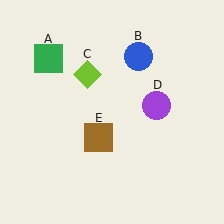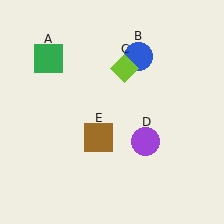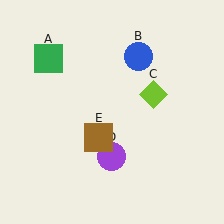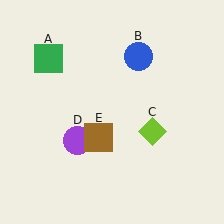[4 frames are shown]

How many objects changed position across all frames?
2 objects changed position: lime diamond (object C), purple circle (object D).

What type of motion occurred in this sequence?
The lime diamond (object C), purple circle (object D) rotated clockwise around the center of the scene.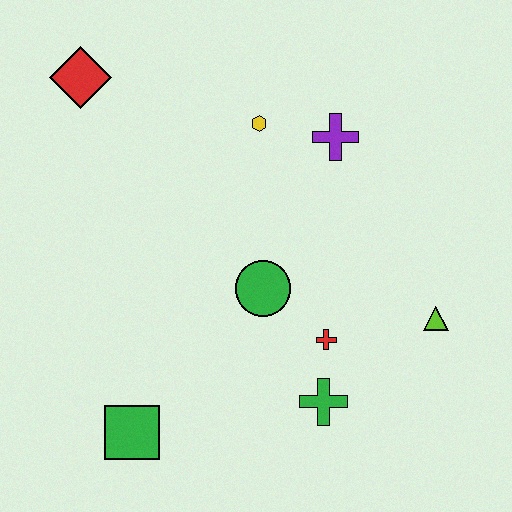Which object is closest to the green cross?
The red cross is closest to the green cross.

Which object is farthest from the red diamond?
The lime triangle is farthest from the red diamond.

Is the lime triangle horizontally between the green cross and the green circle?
No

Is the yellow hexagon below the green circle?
No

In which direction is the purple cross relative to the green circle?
The purple cross is above the green circle.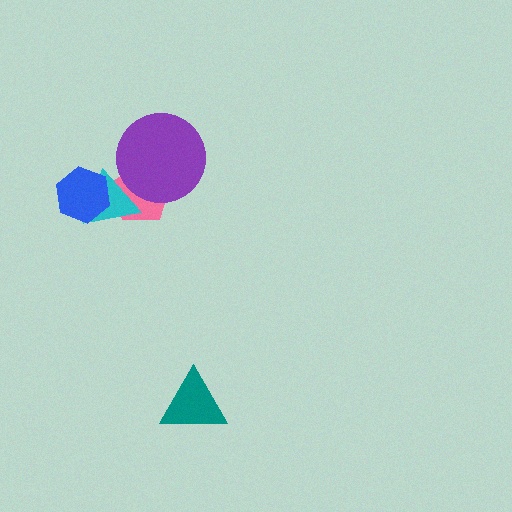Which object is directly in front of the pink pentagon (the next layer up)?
The cyan triangle is directly in front of the pink pentagon.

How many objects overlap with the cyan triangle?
3 objects overlap with the cyan triangle.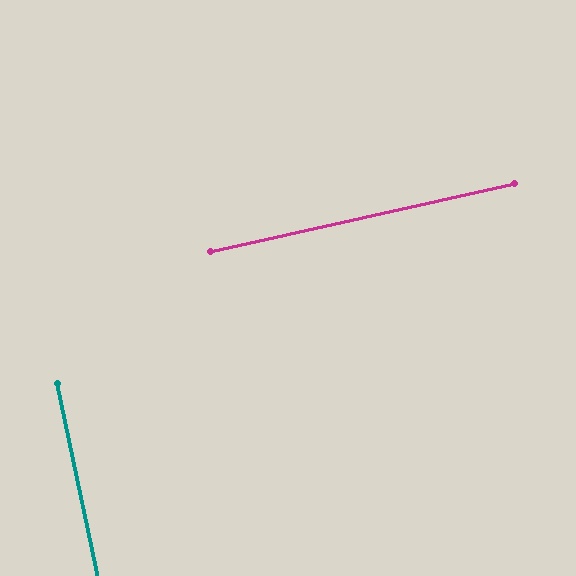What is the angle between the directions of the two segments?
Approximately 89 degrees.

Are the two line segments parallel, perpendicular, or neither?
Perpendicular — they meet at approximately 89°.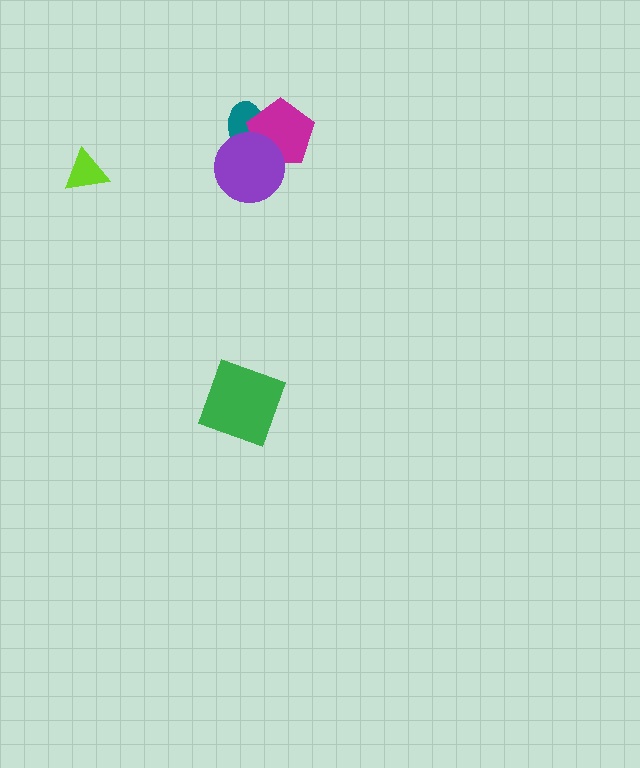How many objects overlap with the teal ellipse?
2 objects overlap with the teal ellipse.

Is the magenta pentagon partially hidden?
Yes, it is partially covered by another shape.